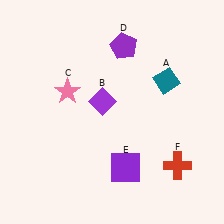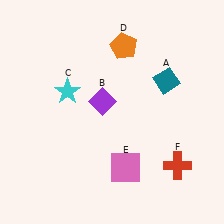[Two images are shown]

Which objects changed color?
C changed from pink to cyan. D changed from purple to orange. E changed from purple to pink.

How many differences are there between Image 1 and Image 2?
There are 3 differences between the two images.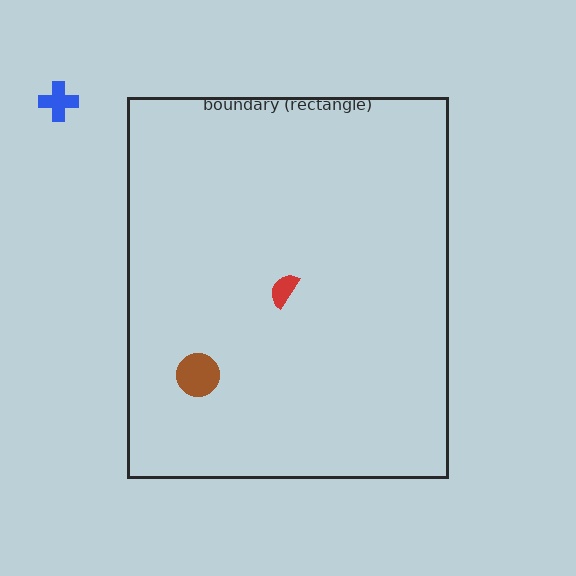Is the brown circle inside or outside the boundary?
Inside.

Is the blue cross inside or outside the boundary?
Outside.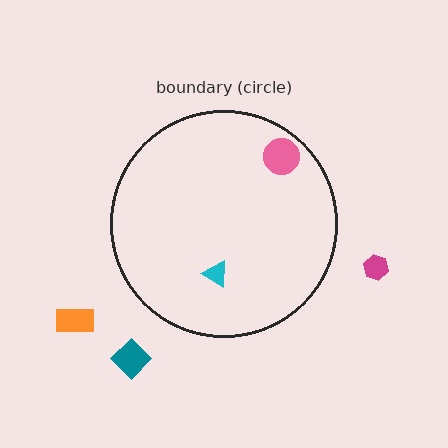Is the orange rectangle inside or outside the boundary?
Outside.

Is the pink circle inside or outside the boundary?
Inside.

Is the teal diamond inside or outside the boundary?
Outside.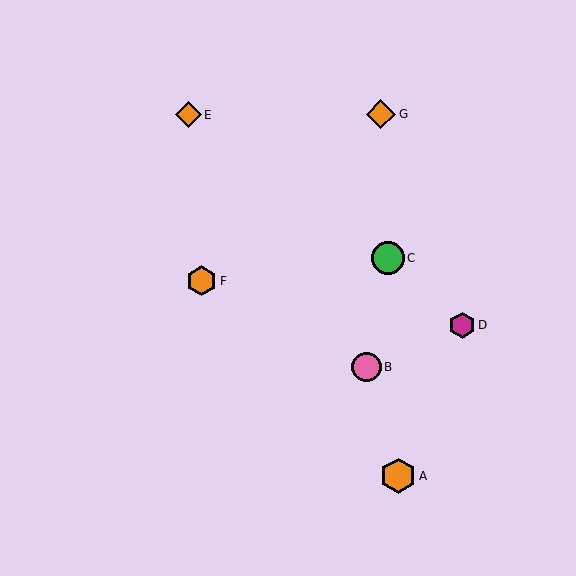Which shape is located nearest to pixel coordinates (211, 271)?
The orange hexagon (labeled F) at (201, 281) is nearest to that location.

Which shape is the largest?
The orange hexagon (labeled A) is the largest.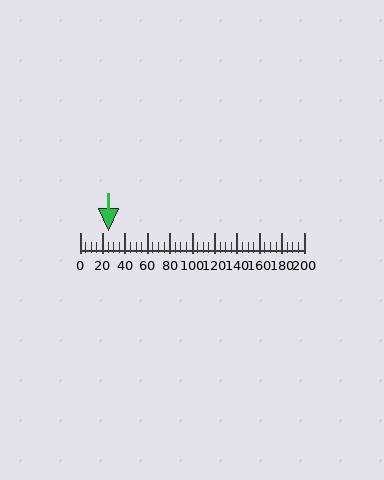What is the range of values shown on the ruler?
The ruler shows values from 0 to 200.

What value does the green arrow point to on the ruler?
The green arrow points to approximately 25.